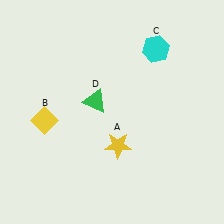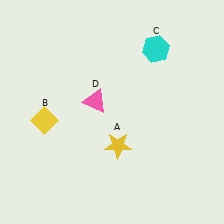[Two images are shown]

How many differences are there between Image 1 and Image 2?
There is 1 difference between the two images.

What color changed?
The triangle (D) changed from green in Image 1 to pink in Image 2.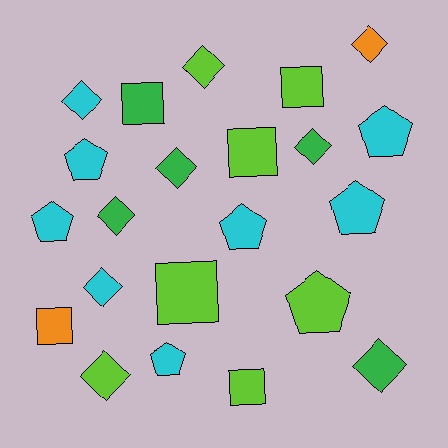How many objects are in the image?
There are 22 objects.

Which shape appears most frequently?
Diamond, with 9 objects.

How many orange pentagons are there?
There are no orange pentagons.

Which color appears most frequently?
Cyan, with 8 objects.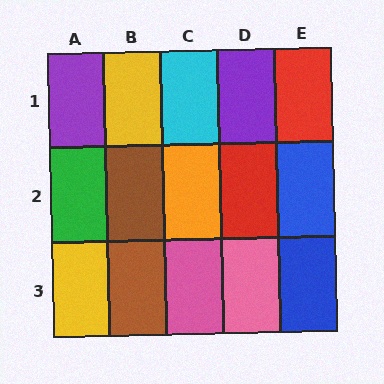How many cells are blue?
2 cells are blue.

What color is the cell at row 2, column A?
Green.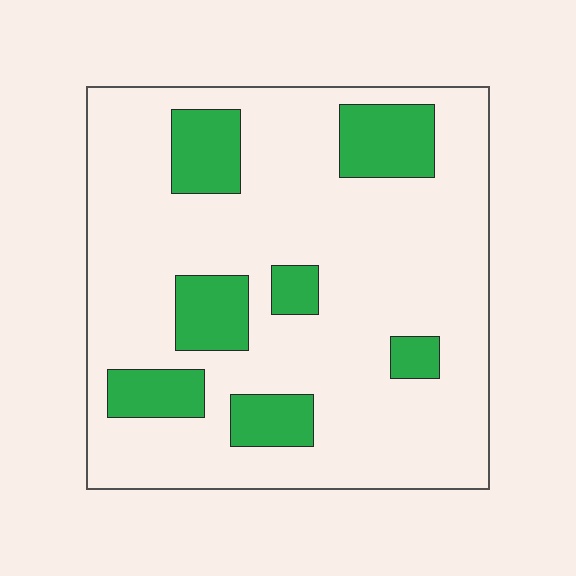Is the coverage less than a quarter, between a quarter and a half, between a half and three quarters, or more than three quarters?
Less than a quarter.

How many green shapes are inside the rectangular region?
7.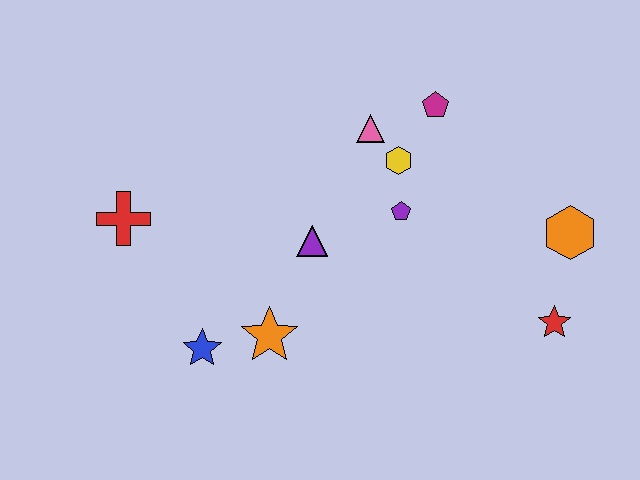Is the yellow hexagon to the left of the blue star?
No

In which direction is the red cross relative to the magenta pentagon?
The red cross is to the left of the magenta pentagon.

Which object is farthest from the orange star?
The orange hexagon is farthest from the orange star.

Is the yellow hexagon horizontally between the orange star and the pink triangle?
No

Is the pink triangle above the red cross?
Yes